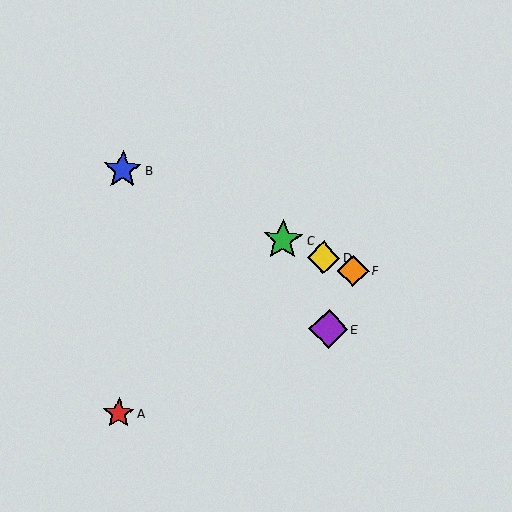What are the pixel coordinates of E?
Object E is at (328, 329).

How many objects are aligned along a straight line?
4 objects (B, C, D, F) are aligned along a straight line.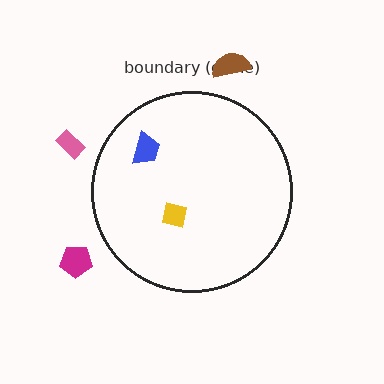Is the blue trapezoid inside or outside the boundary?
Inside.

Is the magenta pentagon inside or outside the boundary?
Outside.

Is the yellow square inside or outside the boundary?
Inside.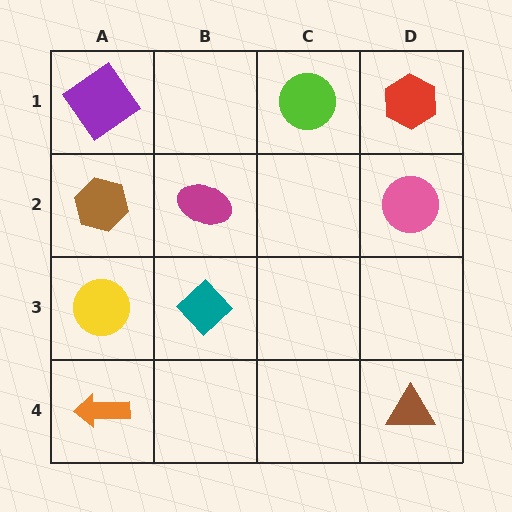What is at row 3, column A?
A yellow circle.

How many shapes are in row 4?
2 shapes.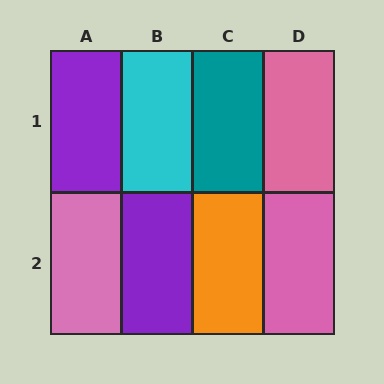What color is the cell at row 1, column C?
Teal.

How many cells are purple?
2 cells are purple.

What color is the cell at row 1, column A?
Purple.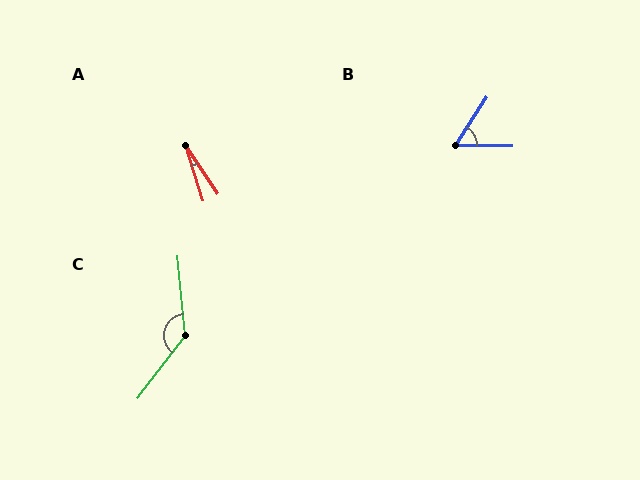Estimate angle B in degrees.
Approximately 58 degrees.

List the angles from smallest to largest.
A (16°), B (58°), C (137°).